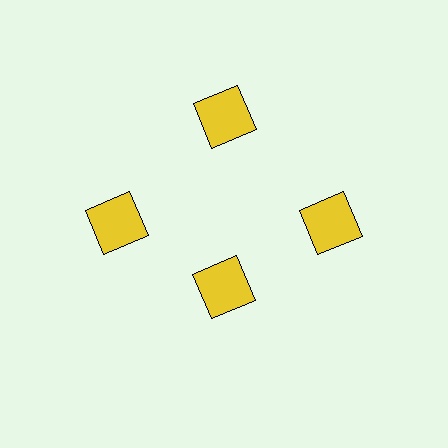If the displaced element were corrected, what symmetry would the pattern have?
It would have 4-fold rotational symmetry — the pattern would map onto itself every 90 degrees.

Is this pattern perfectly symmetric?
No. The 4 yellow squares are arranged in a ring, but one element near the 6 o'clock position is pulled inward toward the center, breaking the 4-fold rotational symmetry.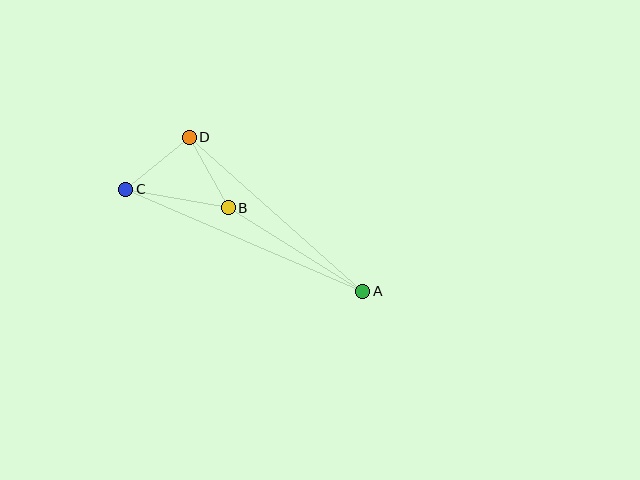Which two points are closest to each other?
Points B and D are closest to each other.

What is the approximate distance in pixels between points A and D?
The distance between A and D is approximately 232 pixels.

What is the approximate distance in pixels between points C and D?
The distance between C and D is approximately 82 pixels.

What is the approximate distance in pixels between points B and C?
The distance between B and C is approximately 104 pixels.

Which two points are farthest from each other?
Points A and C are farthest from each other.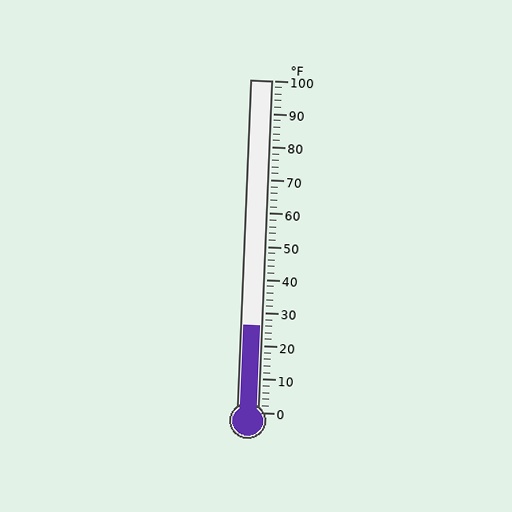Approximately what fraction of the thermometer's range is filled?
The thermometer is filled to approximately 25% of its range.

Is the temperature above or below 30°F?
The temperature is below 30°F.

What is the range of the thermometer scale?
The thermometer scale ranges from 0°F to 100°F.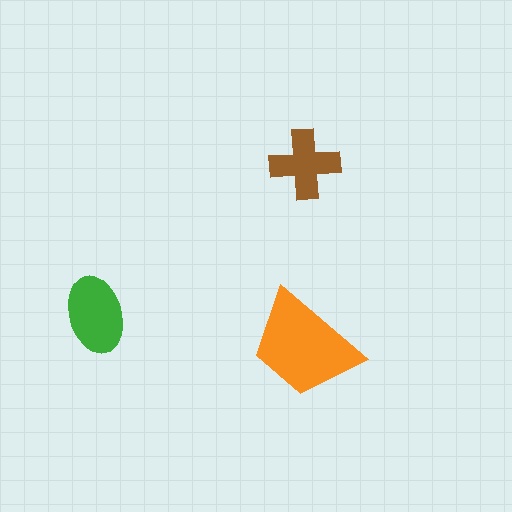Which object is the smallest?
The brown cross.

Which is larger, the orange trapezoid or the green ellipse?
The orange trapezoid.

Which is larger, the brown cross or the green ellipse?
The green ellipse.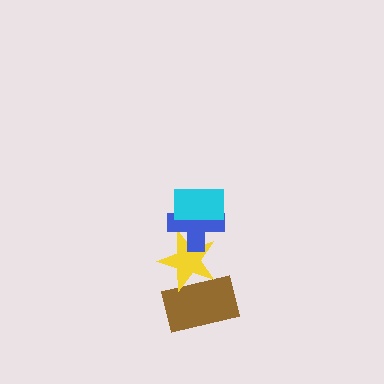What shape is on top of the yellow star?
The blue cross is on top of the yellow star.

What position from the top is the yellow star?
The yellow star is 3rd from the top.